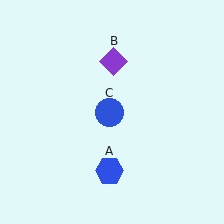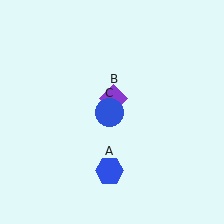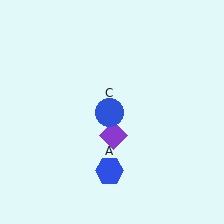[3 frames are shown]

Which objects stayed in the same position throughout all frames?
Blue hexagon (object A) and blue circle (object C) remained stationary.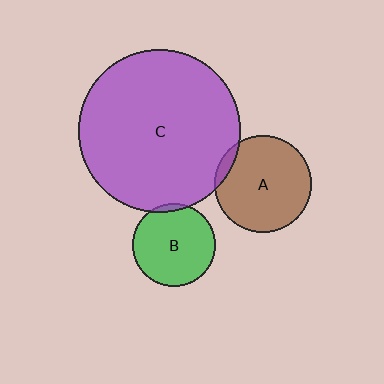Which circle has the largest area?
Circle C (purple).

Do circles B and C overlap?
Yes.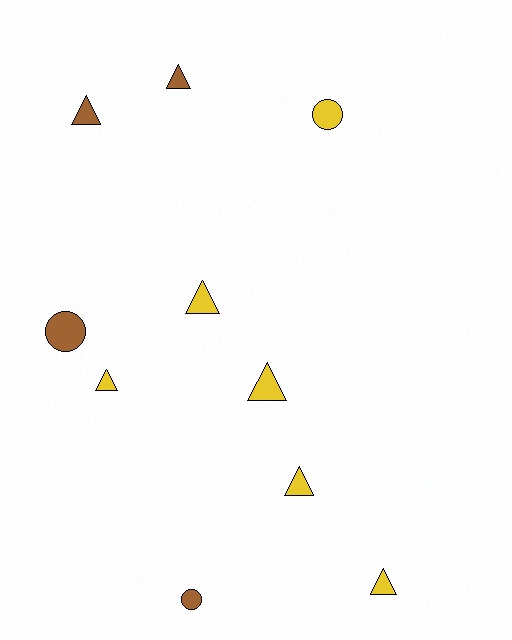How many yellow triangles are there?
There are 5 yellow triangles.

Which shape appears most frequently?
Triangle, with 7 objects.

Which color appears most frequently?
Yellow, with 6 objects.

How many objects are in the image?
There are 10 objects.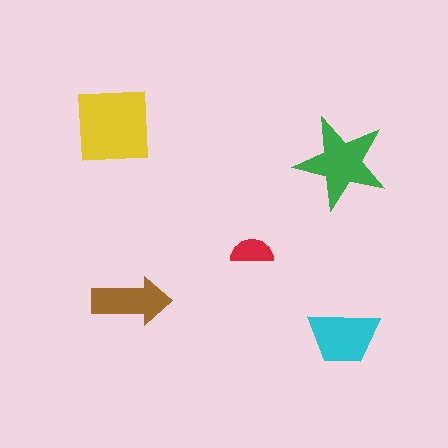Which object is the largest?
The yellow square.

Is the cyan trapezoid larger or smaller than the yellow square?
Smaller.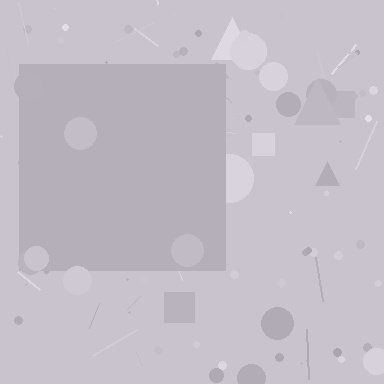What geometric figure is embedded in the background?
A square is embedded in the background.